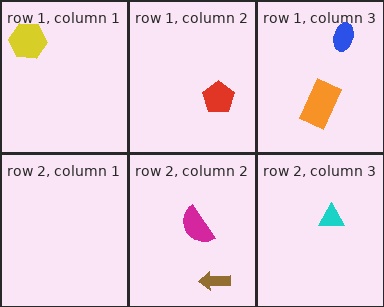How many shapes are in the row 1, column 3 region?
2.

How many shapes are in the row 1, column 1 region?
1.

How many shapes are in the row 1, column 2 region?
1.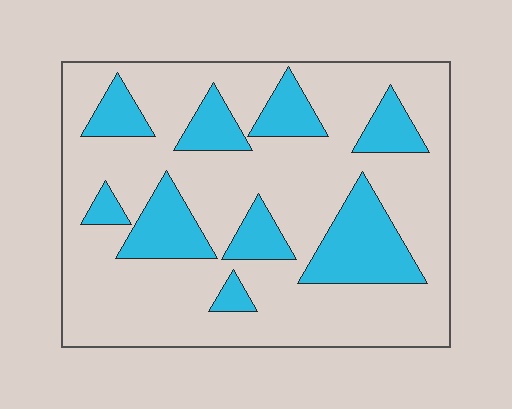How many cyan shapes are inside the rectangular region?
9.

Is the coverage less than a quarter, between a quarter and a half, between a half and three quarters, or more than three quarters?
Less than a quarter.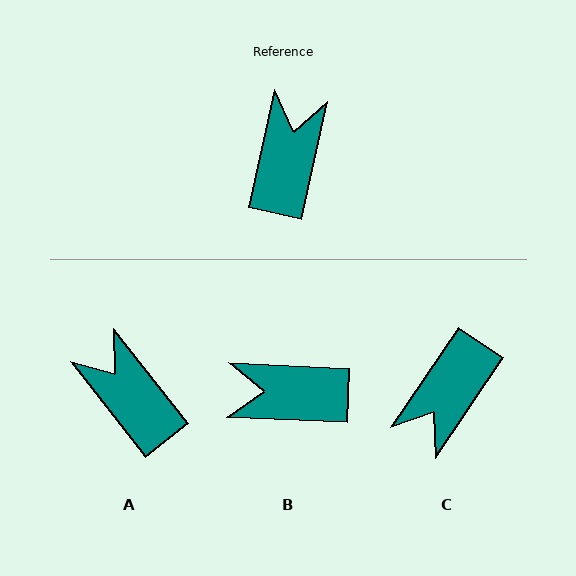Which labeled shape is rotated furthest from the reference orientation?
C, about 158 degrees away.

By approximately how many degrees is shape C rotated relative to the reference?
Approximately 158 degrees counter-clockwise.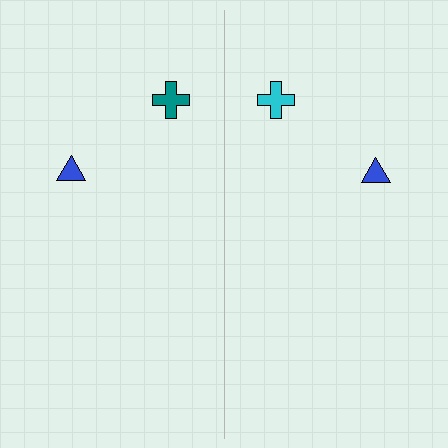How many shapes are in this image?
There are 4 shapes in this image.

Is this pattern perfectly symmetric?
No, the pattern is not perfectly symmetric. The cyan cross on the right side breaks the symmetry — its mirror counterpart is teal.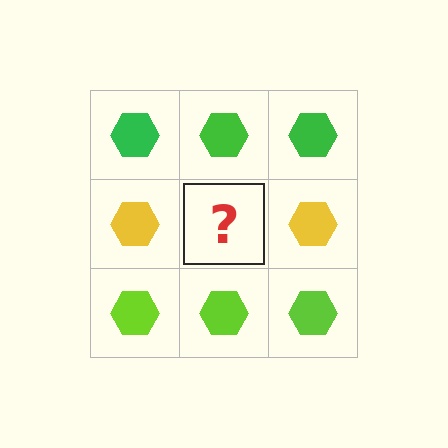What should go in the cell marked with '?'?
The missing cell should contain a yellow hexagon.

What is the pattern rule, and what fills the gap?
The rule is that each row has a consistent color. The gap should be filled with a yellow hexagon.